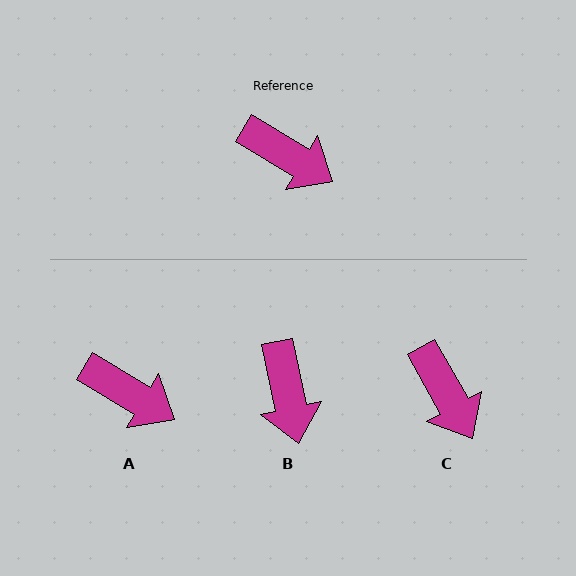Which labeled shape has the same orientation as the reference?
A.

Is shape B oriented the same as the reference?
No, it is off by about 47 degrees.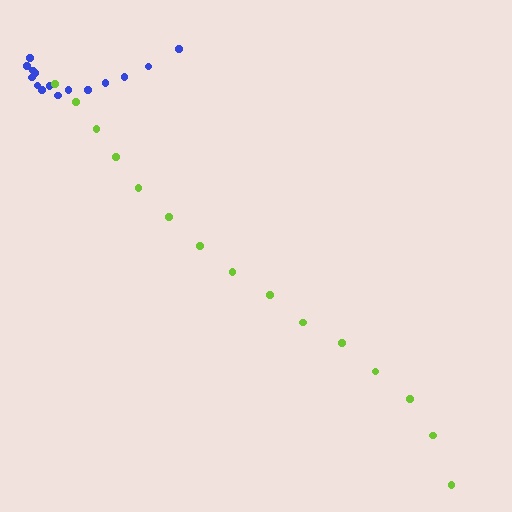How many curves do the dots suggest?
There are 2 distinct paths.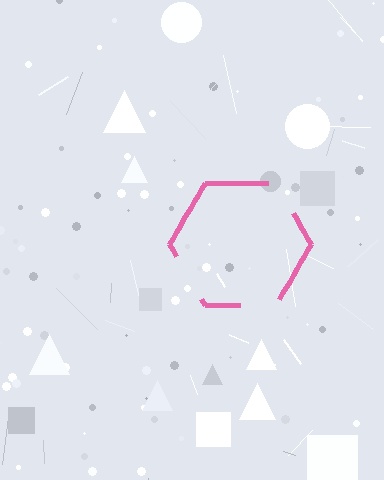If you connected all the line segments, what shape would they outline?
They would outline a hexagon.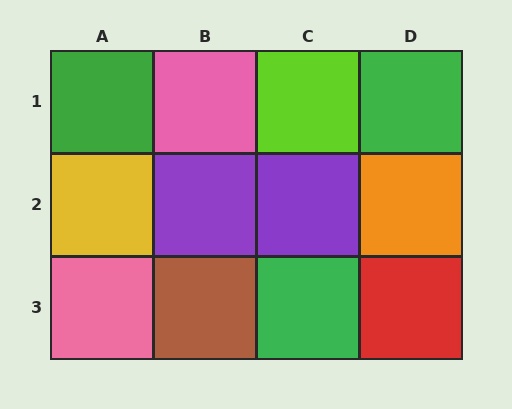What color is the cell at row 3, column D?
Red.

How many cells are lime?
1 cell is lime.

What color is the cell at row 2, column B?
Purple.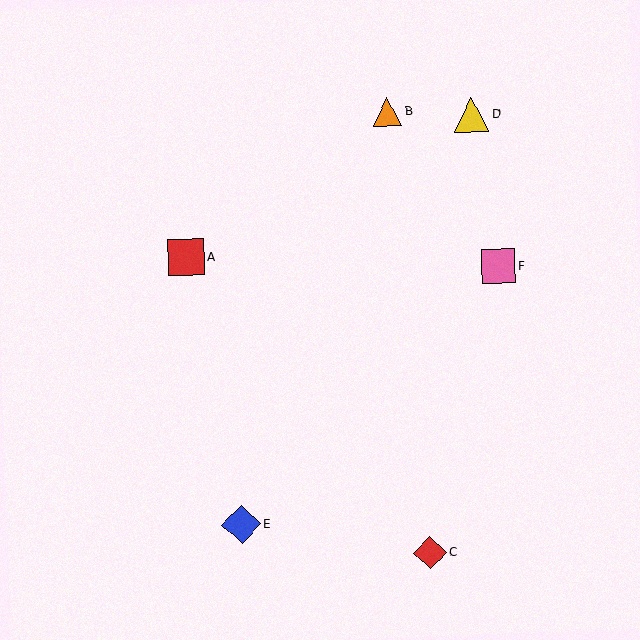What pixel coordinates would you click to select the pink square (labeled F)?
Click at (498, 266) to select the pink square F.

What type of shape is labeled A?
Shape A is a red square.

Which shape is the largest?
The blue diamond (labeled E) is the largest.